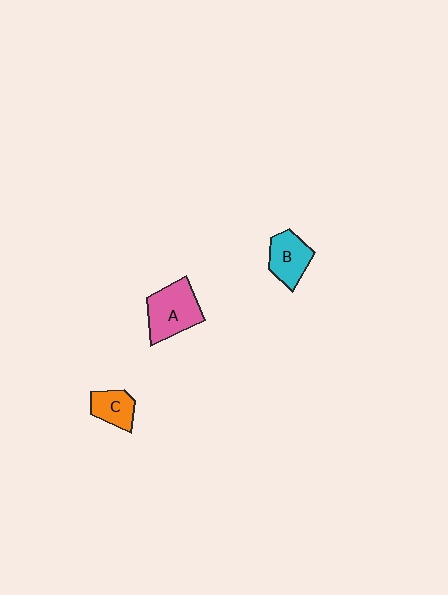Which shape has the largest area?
Shape A (pink).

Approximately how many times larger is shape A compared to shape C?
Approximately 1.7 times.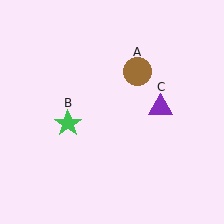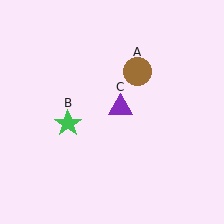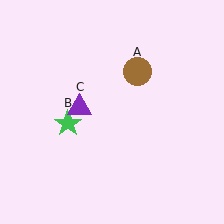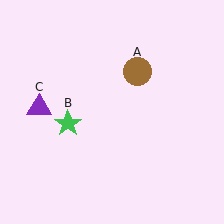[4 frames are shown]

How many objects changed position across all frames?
1 object changed position: purple triangle (object C).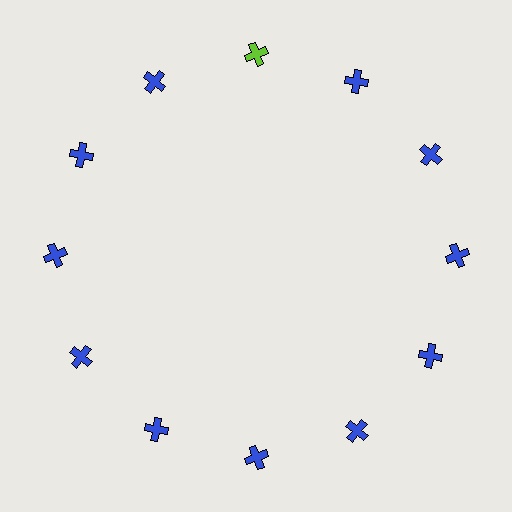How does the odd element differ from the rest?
It has a different color: lime instead of blue.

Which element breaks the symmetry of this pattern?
The lime cross at roughly the 12 o'clock position breaks the symmetry. All other shapes are blue crosses.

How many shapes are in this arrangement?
There are 12 shapes arranged in a ring pattern.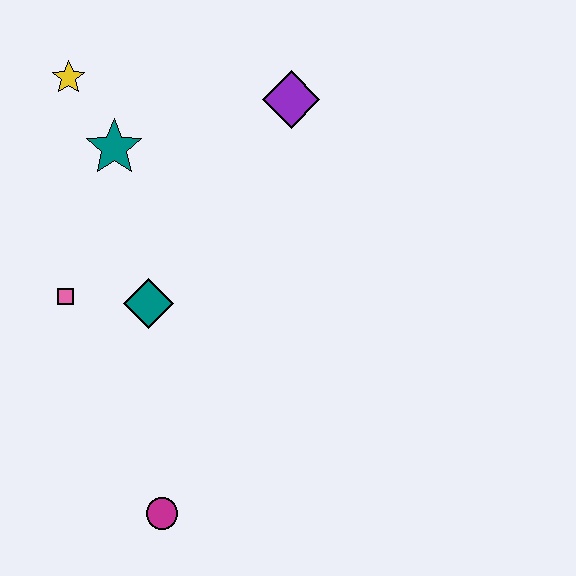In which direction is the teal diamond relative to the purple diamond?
The teal diamond is below the purple diamond.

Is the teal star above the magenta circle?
Yes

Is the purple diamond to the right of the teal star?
Yes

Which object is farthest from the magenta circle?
The yellow star is farthest from the magenta circle.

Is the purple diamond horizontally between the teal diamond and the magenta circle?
No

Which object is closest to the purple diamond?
The teal star is closest to the purple diamond.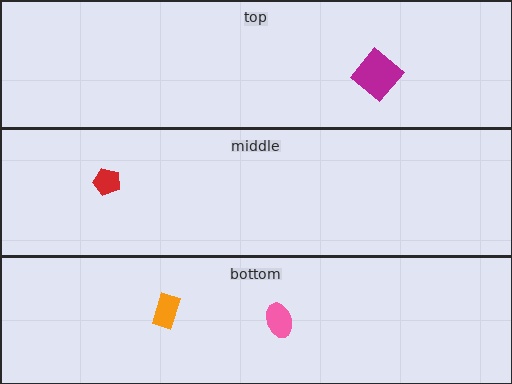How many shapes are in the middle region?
1.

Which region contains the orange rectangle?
The bottom region.